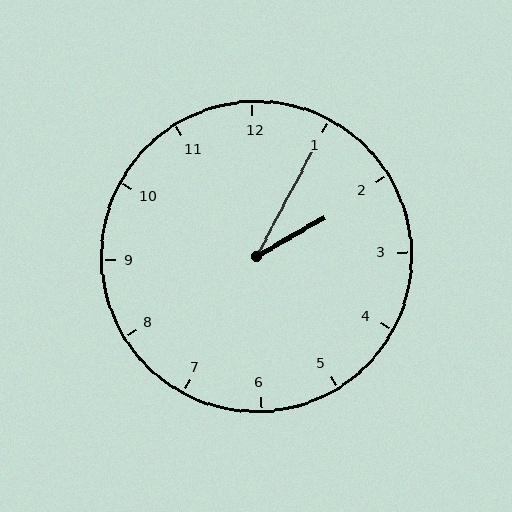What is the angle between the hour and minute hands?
Approximately 32 degrees.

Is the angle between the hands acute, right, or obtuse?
It is acute.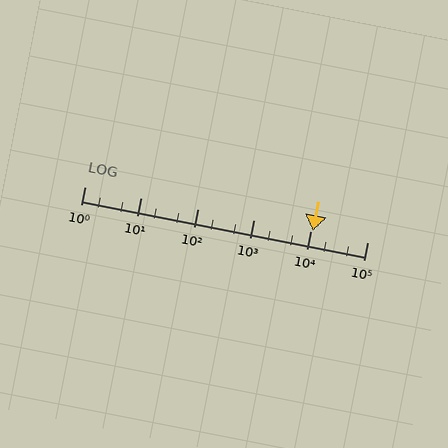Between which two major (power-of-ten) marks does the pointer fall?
The pointer is between 10000 and 100000.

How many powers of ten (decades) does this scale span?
The scale spans 5 decades, from 1 to 100000.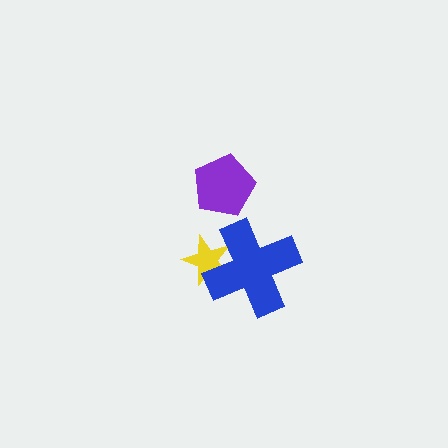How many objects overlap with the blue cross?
1 object overlaps with the blue cross.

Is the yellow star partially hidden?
Yes, it is partially covered by another shape.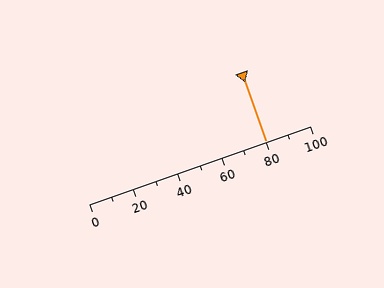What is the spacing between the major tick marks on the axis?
The major ticks are spaced 20 apart.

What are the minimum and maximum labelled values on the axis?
The axis runs from 0 to 100.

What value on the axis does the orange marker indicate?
The marker indicates approximately 80.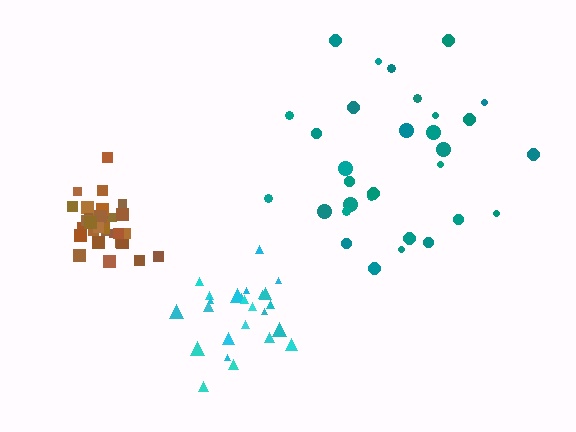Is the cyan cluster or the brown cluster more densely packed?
Brown.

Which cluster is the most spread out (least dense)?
Teal.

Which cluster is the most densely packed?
Brown.